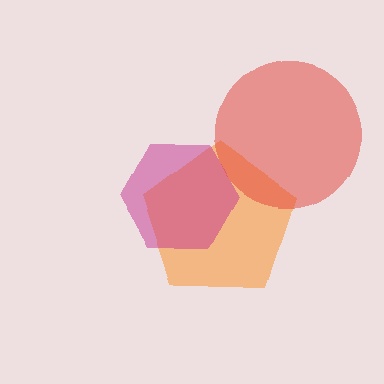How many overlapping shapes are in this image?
There are 3 overlapping shapes in the image.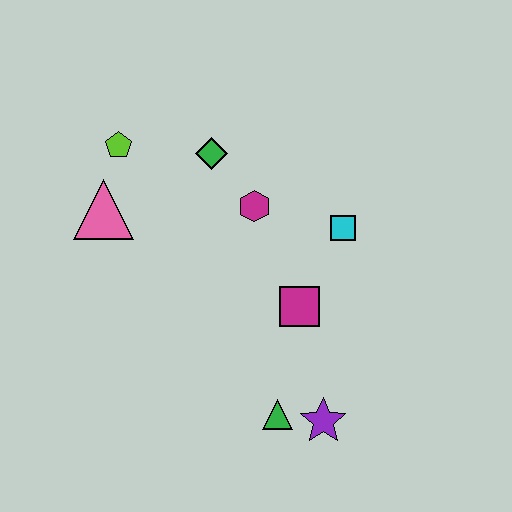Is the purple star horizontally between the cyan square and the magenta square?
Yes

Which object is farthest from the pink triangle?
The purple star is farthest from the pink triangle.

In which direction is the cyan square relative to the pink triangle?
The cyan square is to the right of the pink triangle.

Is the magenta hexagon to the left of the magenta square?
Yes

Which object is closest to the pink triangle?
The lime pentagon is closest to the pink triangle.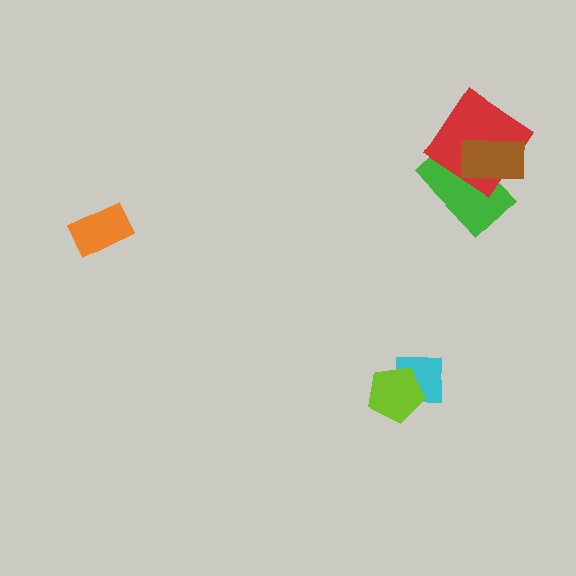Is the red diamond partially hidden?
Yes, it is partially covered by another shape.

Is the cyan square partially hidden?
Yes, it is partially covered by another shape.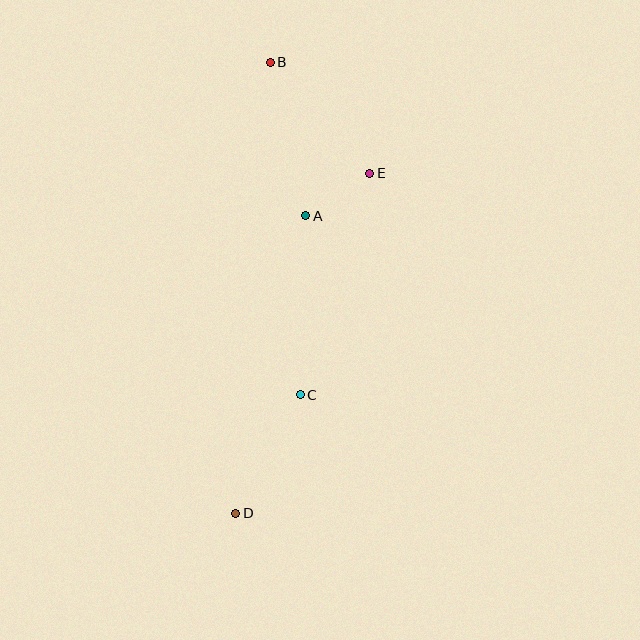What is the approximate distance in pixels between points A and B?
The distance between A and B is approximately 158 pixels.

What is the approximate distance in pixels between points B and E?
The distance between B and E is approximately 149 pixels.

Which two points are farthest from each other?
Points B and D are farthest from each other.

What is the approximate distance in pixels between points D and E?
The distance between D and E is approximately 365 pixels.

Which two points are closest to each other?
Points A and E are closest to each other.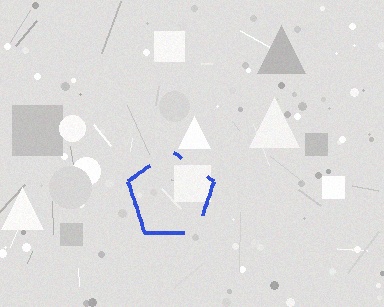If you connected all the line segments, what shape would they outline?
They would outline a pentagon.